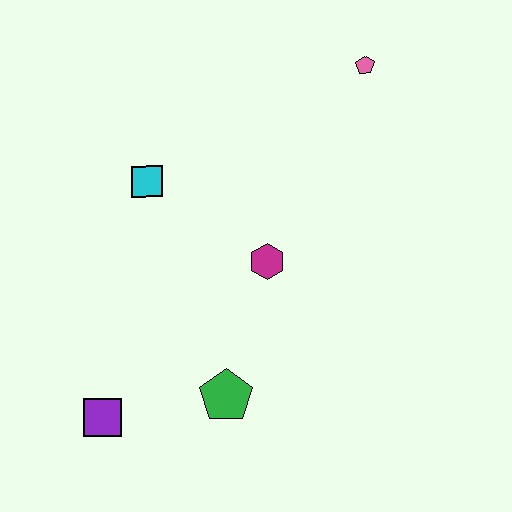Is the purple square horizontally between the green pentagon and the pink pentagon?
No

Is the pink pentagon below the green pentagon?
No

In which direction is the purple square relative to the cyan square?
The purple square is below the cyan square.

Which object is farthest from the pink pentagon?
The purple square is farthest from the pink pentagon.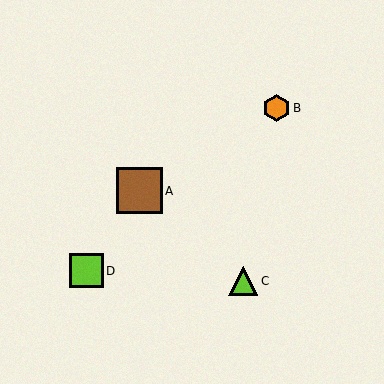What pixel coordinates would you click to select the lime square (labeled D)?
Click at (86, 271) to select the lime square D.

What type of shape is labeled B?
Shape B is an orange hexagon.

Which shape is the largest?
The brown square (labeled A) is the largest.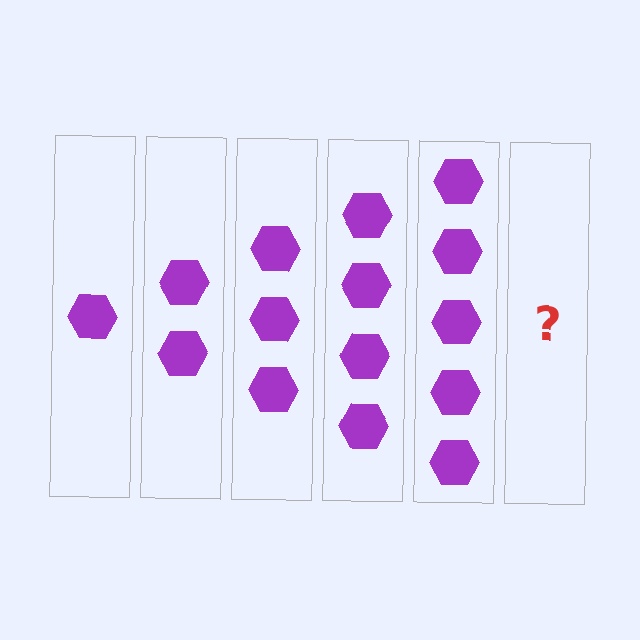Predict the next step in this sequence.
The next step is 6 hexagons.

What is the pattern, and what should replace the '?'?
The pattern is that each step adds one more hexagon. The '?' should be 6 hexagons.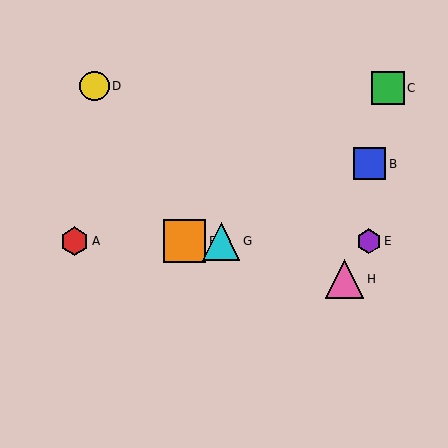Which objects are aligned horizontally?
Objects A, E, F, G are aligned horizontally.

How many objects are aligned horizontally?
4 objects (A, E, F, G) are aligned horizontally.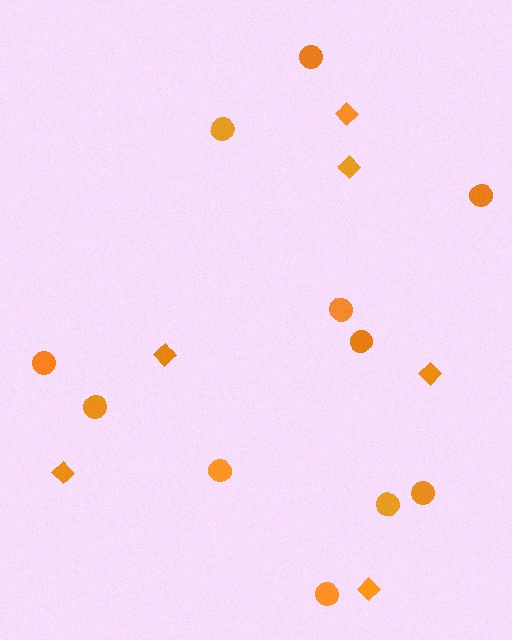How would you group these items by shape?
There are 2 groups: one group of circles (11) and one group of diamonds (6).